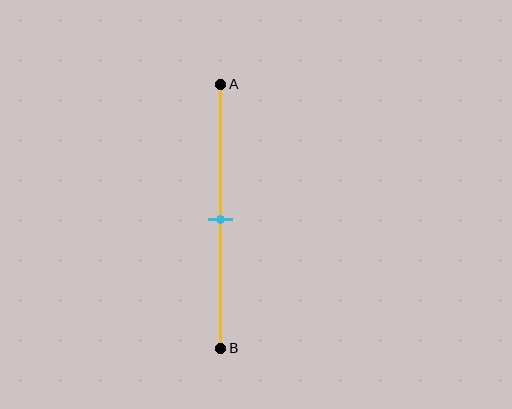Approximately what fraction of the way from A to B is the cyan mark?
The cyan mark is approximately 50% of the way from A to B.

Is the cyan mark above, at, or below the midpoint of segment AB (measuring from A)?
The cyan mark is approximately at the midpoint of segment AB.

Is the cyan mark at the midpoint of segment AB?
Yes, the mark is approximately at the midpoint.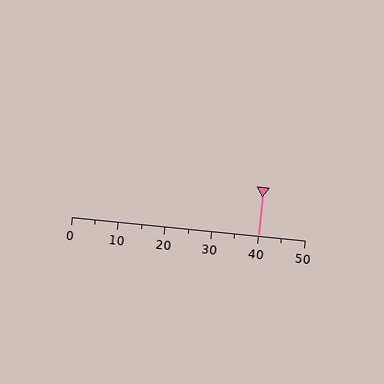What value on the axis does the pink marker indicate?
The marker indicates approximately 40.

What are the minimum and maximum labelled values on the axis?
The axis runs from 0 to 50.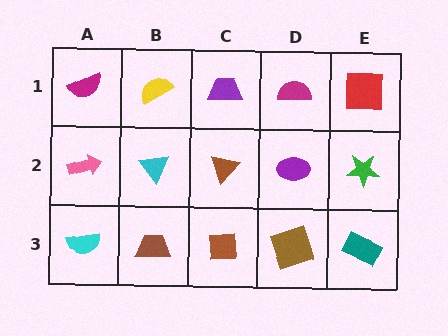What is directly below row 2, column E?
A teal rectangle.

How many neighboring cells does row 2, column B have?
4.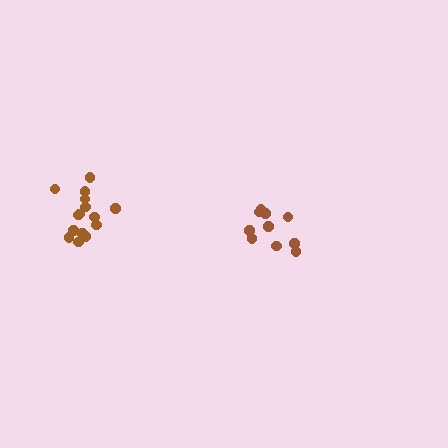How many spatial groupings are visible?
There are 2 spatial groupings.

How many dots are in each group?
Group 1: 10 dots, Group 2: 15 dots (25 total).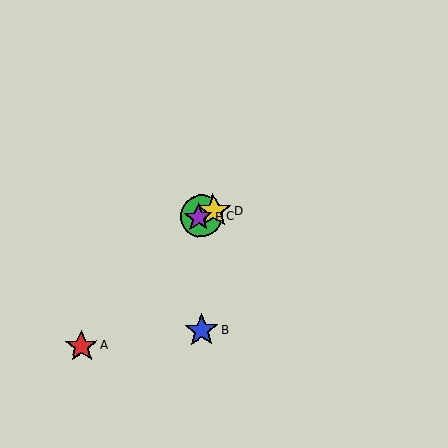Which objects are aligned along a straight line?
Objects C, D, E are aligned along a straight line.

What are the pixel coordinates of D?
Object D is at (214, 211).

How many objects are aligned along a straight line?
3 objects (C, D, E) are aligned along a straight line.